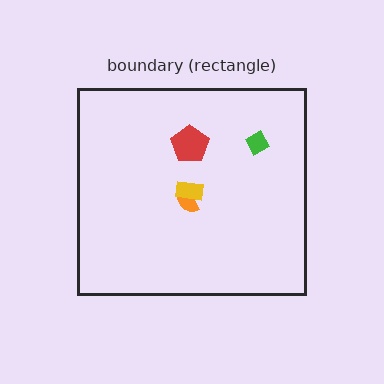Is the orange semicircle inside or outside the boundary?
Inside.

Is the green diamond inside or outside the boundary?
Inside.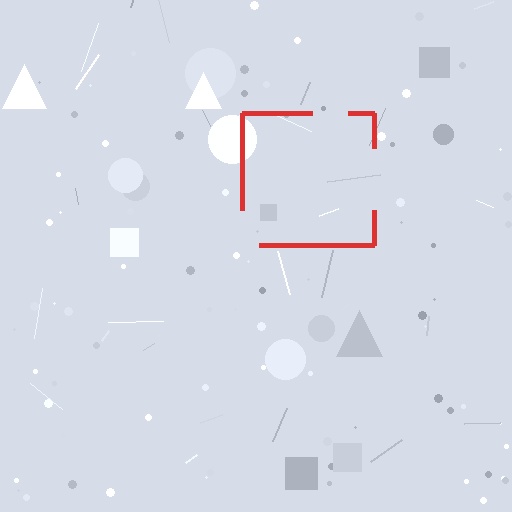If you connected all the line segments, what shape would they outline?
They would outline a square.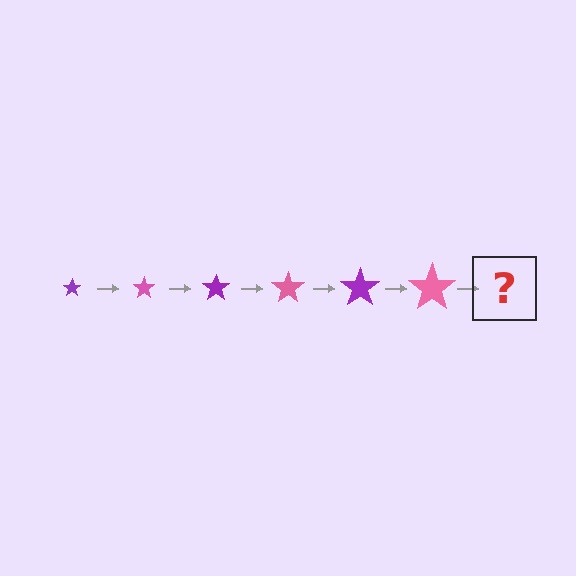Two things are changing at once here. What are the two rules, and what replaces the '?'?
The two rules are that the star grows larger each step and the color cycles through purple and pink. The '?' should be a purple star, larger than the previous one.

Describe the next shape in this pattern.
It should be a purple star, larger than the previous one.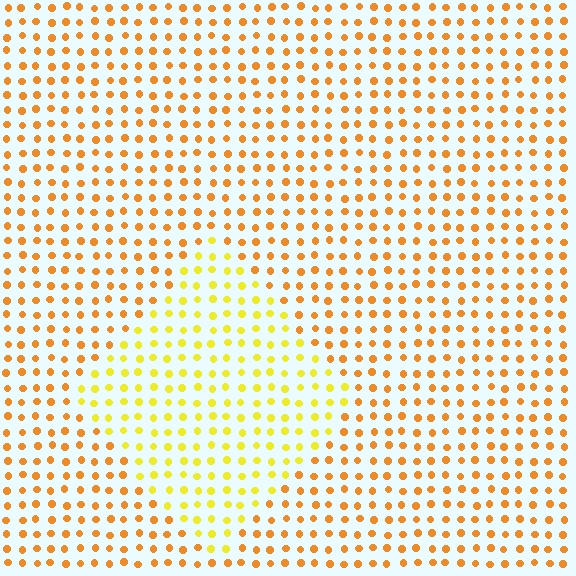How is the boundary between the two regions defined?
The boundary is defined purely by a slight shift in hue (about 30 degrees). Spacing, size, and orientation are identical on both sides.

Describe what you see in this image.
The image is filled with small orange elements in a uniform arrangement. A diamond-shaped region is visible where the elements are tinted to a slightly different hue, forming a subtle color boundary.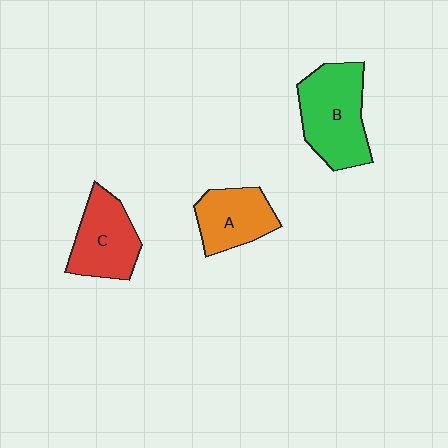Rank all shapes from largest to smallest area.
From largest to smallest: B (green), C (red), A (orange).